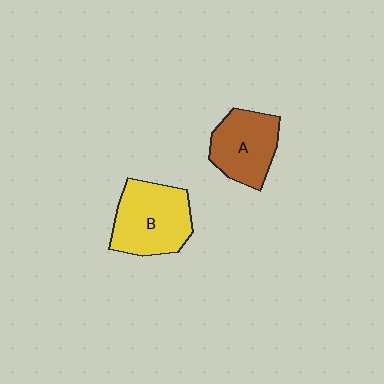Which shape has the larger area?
Shape B (yellow).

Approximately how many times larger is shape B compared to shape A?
Approximately 1.2 times.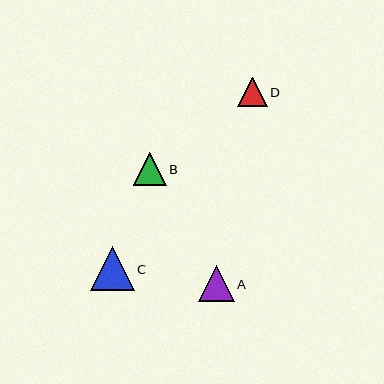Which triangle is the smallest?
Triangle D is the smallest with a size of approximately 29 pixels.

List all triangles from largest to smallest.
From largest to smallest: C, A, B, D.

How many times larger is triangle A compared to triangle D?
Triangle A is approximately 1.2 times the size of triangle D.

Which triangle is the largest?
Triangle C is the largest with a size of approximately 44 pixels.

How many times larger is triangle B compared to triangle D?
Triangle B is approximately 1.1 times the size of triangle D.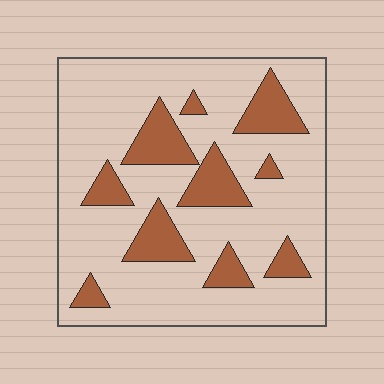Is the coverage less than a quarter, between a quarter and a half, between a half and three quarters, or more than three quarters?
Less than a quarter.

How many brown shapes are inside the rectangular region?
10.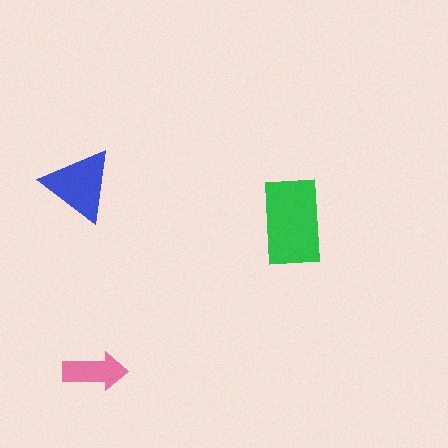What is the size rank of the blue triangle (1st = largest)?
2nd.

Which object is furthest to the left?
The blue triangle is leftmost.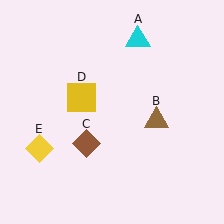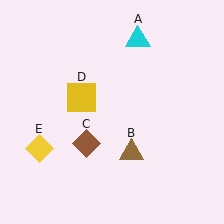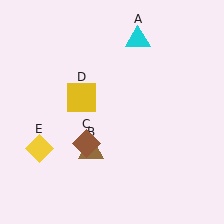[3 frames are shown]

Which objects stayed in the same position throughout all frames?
Cyan triangle (object A) and brown diamond (object C) and yellow square (object D) and yellow diamond (object E) remained stationary.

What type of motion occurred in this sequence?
The brown triangle (object B) rotated clockwise around the center of the scene.